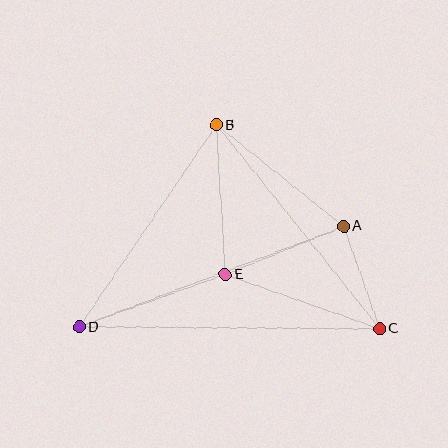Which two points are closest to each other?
Points A and C are closest to each other.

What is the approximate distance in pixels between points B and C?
The distance between B and C is approximately 261 pixels.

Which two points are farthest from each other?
Points C and D are farthest from each other.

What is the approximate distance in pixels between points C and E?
The distance between C and E is approximately 164 pixels.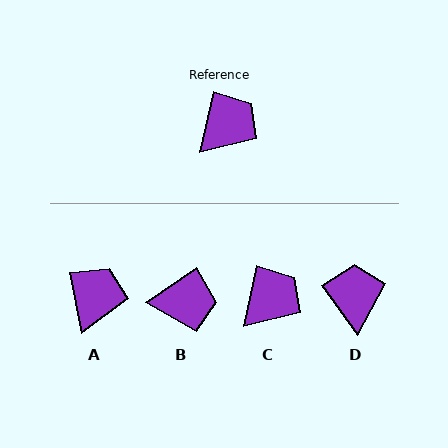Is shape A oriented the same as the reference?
No, it is off by about 23 degrees.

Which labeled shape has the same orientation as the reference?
C.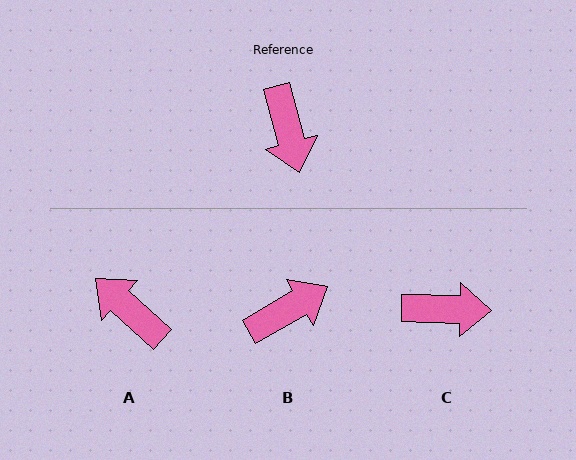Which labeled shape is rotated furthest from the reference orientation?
A, about 148 degrees away.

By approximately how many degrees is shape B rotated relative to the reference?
Approximately 105 degrees counter-clockwise.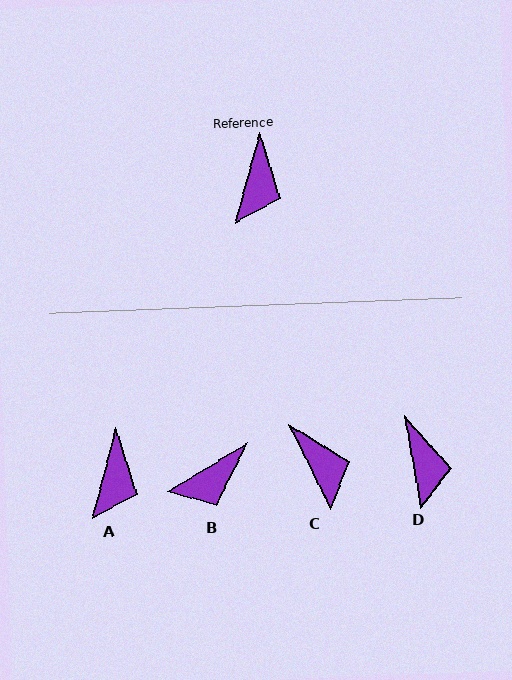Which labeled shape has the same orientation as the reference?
A.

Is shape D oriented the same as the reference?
No, it is off by about 25 degrees.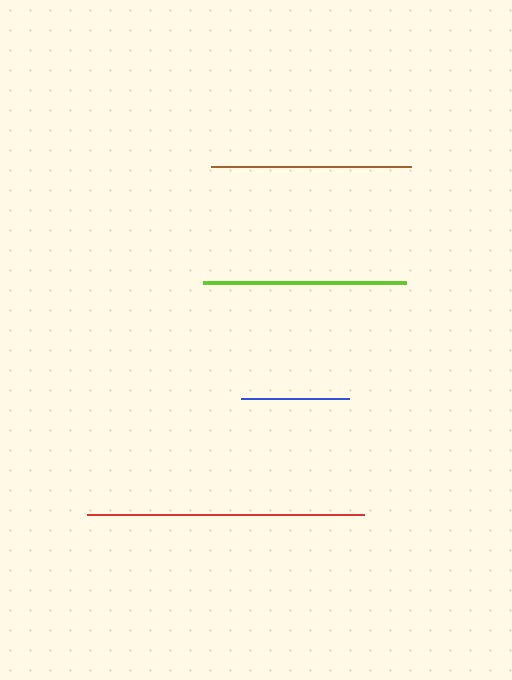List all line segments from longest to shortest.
From longest to shortest: red, lime, brown, blue.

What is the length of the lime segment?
The lime segment is approximately 203 pixels long.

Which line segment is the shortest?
The blue line is the shortest at approximately 108 pixels.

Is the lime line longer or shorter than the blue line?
The lime line is longer than the blue line.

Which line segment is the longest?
The red line is the longest at approximately 278 pixels.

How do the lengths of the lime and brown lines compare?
The lime and brown lines are approximately the same length.